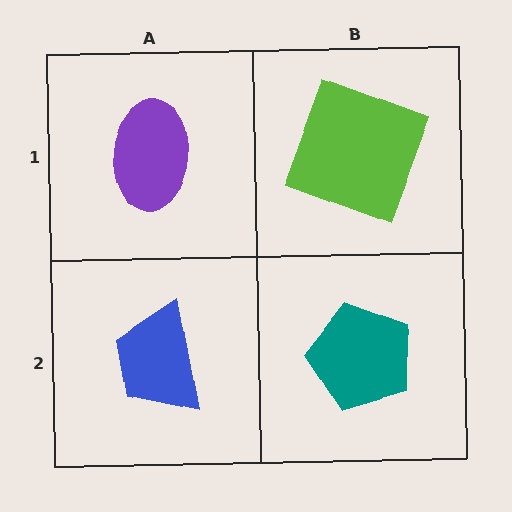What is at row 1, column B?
A lime square.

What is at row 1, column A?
A purple ellipse.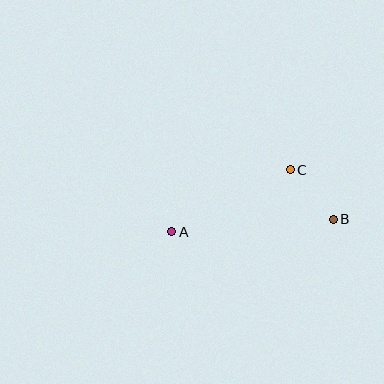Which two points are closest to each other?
Points B and C are closest to each other.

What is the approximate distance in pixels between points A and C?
The distance between A and C is approximately 134 pixels.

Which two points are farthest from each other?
Points A and B are farthest from each other.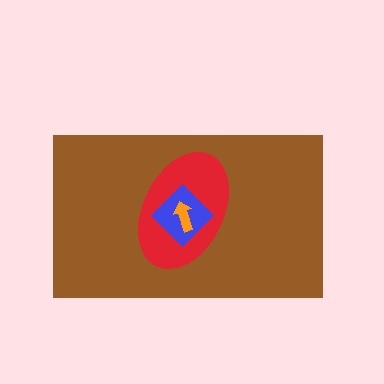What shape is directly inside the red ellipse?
The blue diamond.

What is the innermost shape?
The orange arrow.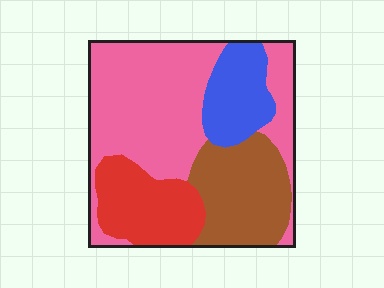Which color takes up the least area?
Blue, at roughly 15%.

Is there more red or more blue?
Red.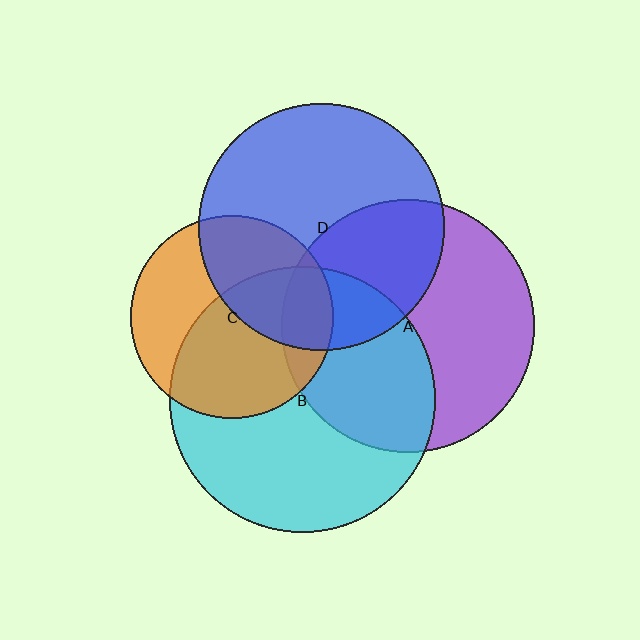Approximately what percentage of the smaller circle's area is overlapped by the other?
Approximately 55%.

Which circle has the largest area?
Circle B (cyan).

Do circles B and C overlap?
Yes.